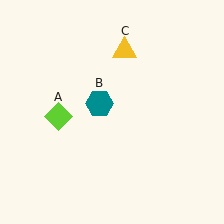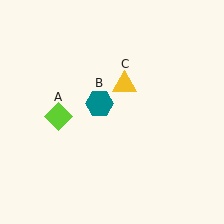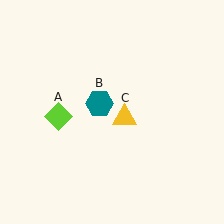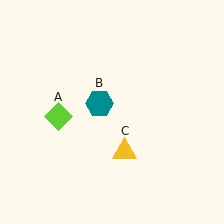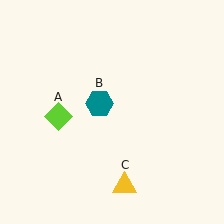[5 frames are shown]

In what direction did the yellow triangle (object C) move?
The yellow triangle (object C) moved down.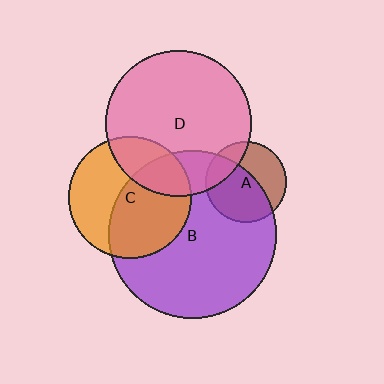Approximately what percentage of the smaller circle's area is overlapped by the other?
Approximately 20%.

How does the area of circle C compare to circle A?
Approximately 2.3 times.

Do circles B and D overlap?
Yes.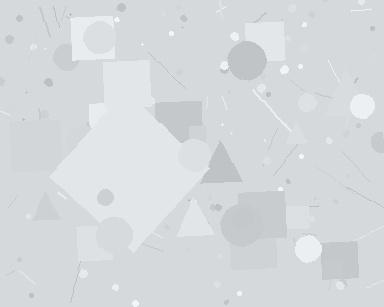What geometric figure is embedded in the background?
A diamond is embedded in the background.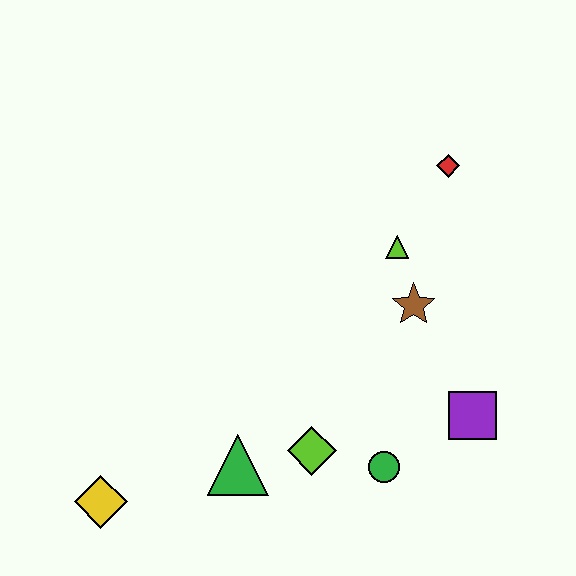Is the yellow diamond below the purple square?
Yes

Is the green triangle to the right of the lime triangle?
No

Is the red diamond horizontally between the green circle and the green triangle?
No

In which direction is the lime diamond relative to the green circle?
The lime diamond is to the left of the green circle.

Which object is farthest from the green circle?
The red diamond is farthest from the green circle.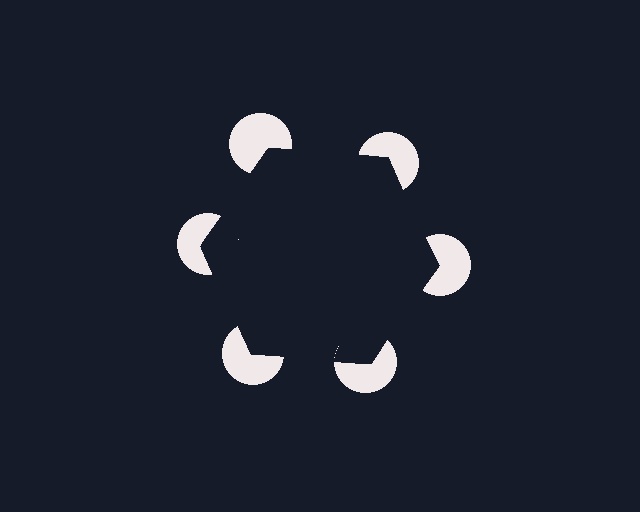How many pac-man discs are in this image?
There are 6 — one at each vertex of the illusory hexagon.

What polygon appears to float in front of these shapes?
An illusory hexagon — its edges are inferred from the aligned wedge cuts in the pac-man discs, not physically drawn.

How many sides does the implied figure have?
6 sides.